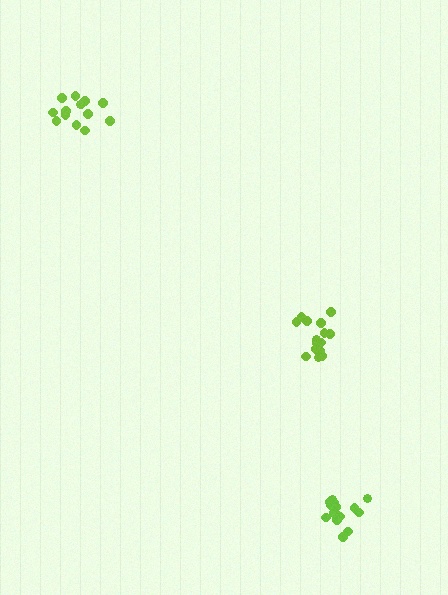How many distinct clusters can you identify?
There are 3 distinct clusters.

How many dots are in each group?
Group 1: 16 dots, Group 2: 14 dots, Group 3: 15 dots (45 total).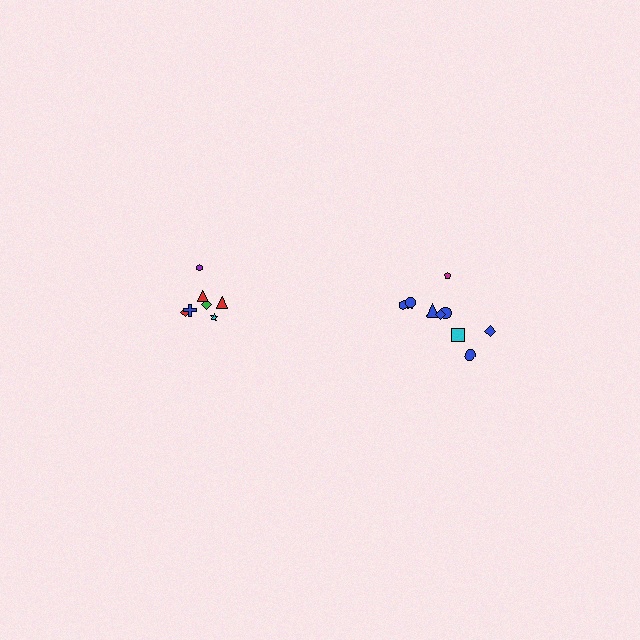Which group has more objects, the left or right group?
The right group.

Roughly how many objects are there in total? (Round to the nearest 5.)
Roughly 15 objects in total.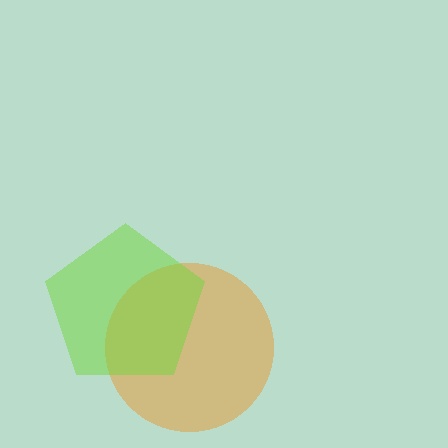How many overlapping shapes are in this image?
There are 2 overlapping shapes in the image.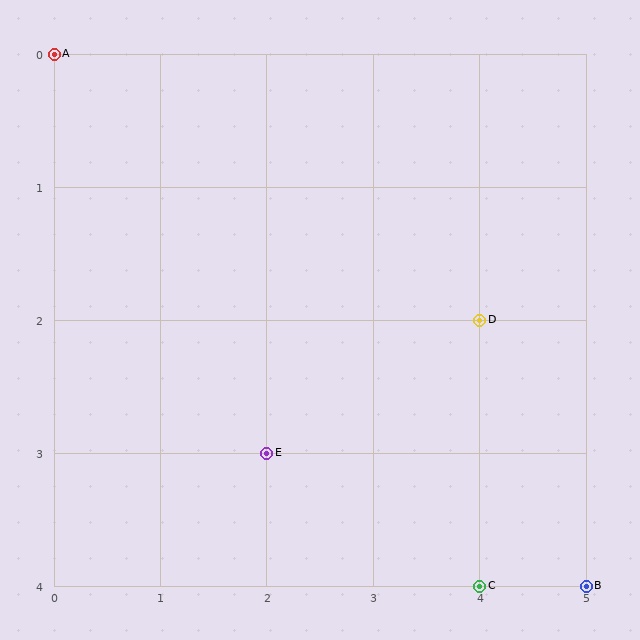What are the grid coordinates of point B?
Point B is at grid coordinates (5, 4).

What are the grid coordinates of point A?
Point A is at grid coordinates (0, 0).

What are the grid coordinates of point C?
Point C is at grid coordinates (4, 4).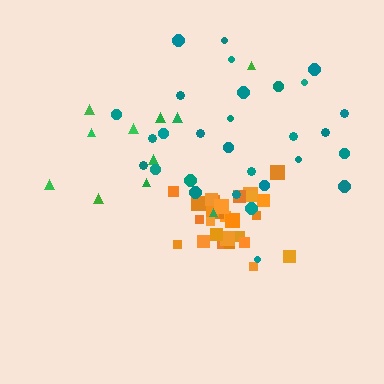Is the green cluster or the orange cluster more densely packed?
Orange.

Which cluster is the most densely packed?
Orange.